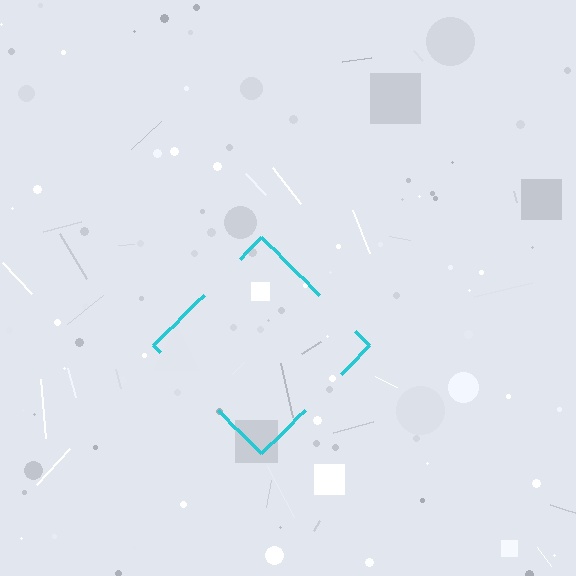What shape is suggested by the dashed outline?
The dashed outline suggests a diamond.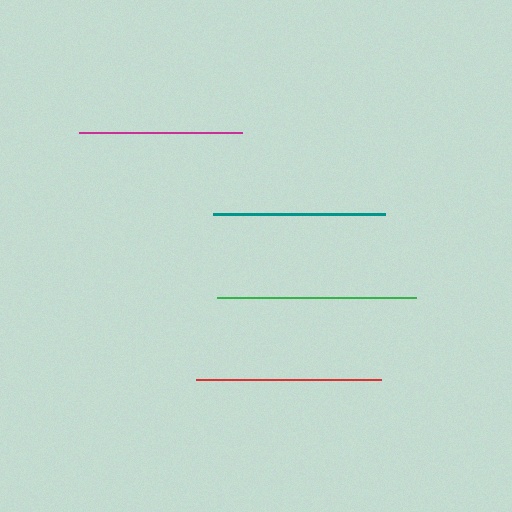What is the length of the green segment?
The green segment is approximately 199 pixels long.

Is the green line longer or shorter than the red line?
The green line is longer than the red line.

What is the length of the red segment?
The red segment is approximately 185 pixels long.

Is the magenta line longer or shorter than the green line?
The green line is longer than the magenta line.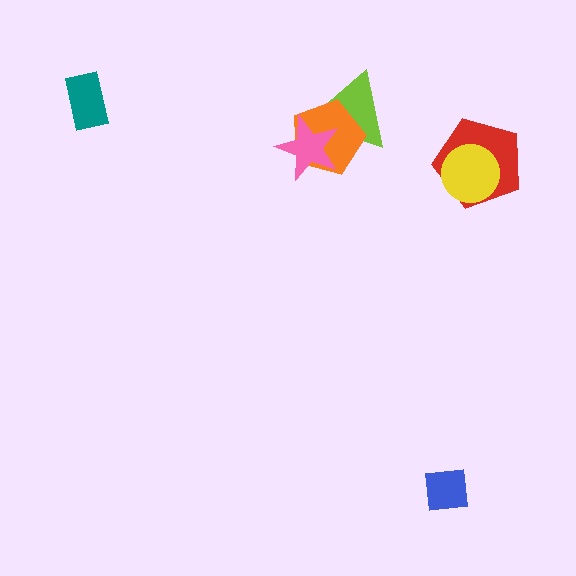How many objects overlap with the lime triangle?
2 objects overlap with the lime triangle.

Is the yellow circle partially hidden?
No, no other shape covers it.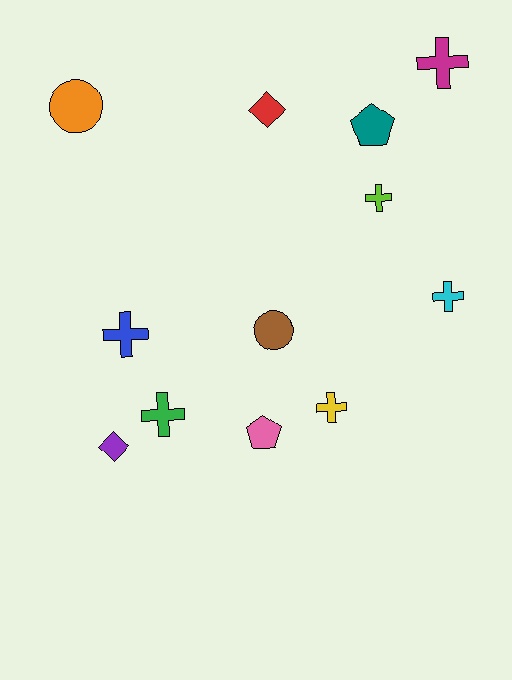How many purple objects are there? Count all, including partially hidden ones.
There is 1 purple object.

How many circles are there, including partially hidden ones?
There are 2 circles.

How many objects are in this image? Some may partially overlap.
There are 12 objects.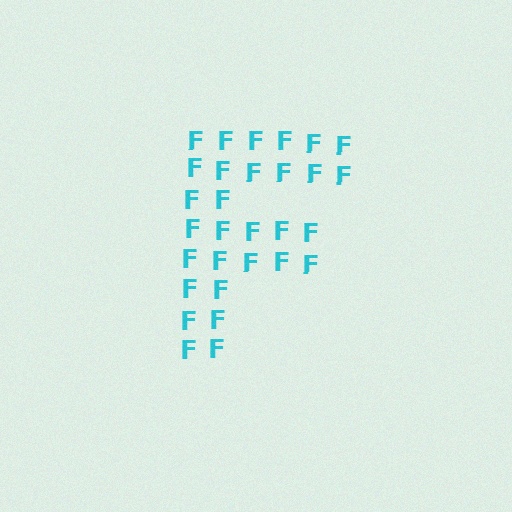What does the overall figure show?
The overall figure shows the letter F.